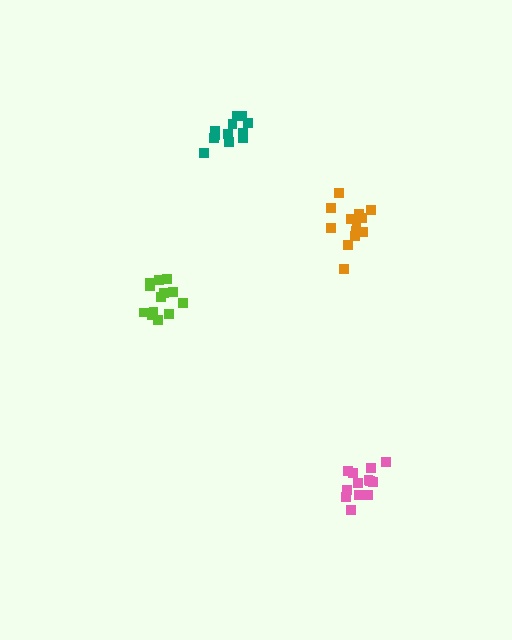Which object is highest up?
The teal cluster is topmost.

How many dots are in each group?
Group 1: 12 dots, Group 2: 13 dots, Group 3: 13 dots, Group 4: 13 dots (51 total).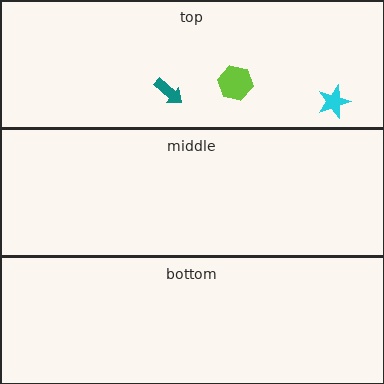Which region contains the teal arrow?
The top region.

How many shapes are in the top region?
3.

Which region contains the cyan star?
The top region.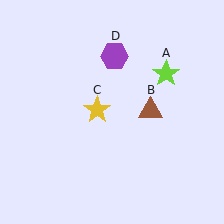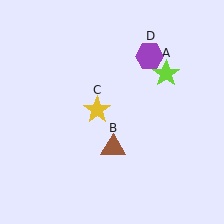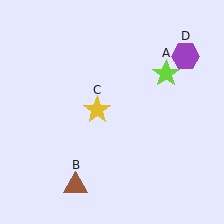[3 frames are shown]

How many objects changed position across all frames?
2 objects changed position: brown triangle (object B), purple hexagon (object D).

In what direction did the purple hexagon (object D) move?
The purple hexagon (object D) moved right.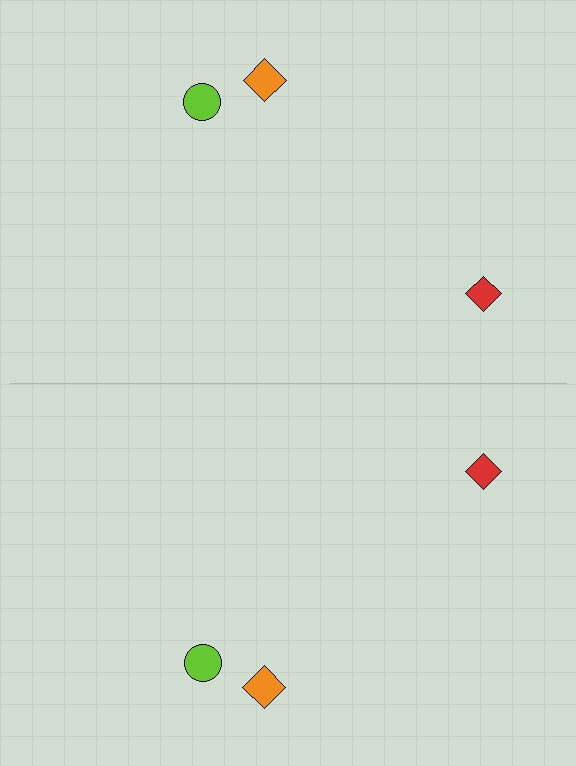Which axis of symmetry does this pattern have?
The pattern has a horizontal axis of symmetry running through the center of the image.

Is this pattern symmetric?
Yes, this pattern has bilateral (reflection) symmetry.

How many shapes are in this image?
There are 6 shapes in this image.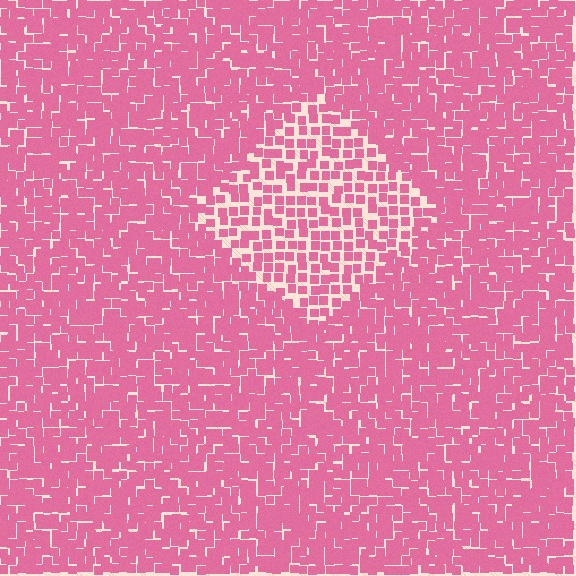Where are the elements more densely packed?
The elements are more densely packed outside the diamond boundary.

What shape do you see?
I see a diamond.